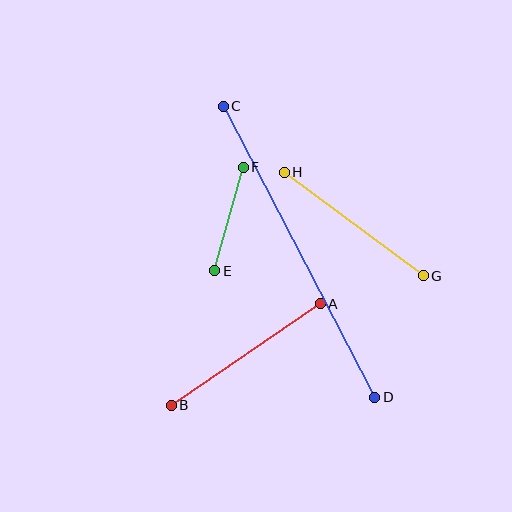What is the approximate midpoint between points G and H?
The midpoint is at approximately (354, 224) pixels.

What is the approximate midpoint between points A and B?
The midpoint is at approximately (246, 355) pixels.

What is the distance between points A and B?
The distance is approximately 180 pixels.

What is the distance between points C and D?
The distance is approximately 328 pixels.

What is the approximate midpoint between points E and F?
The midpoint is at approximately (229, 219) pixels.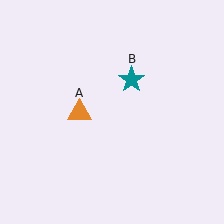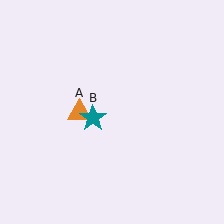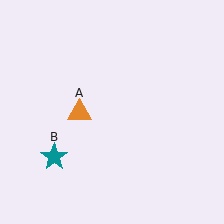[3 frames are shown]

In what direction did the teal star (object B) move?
The teal star (object B) moved down and to the left.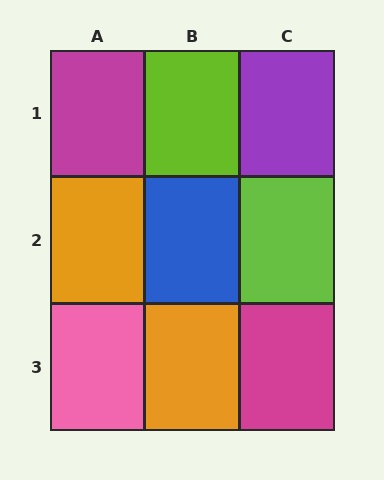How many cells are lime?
2 cells are lime.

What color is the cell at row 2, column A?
Orange.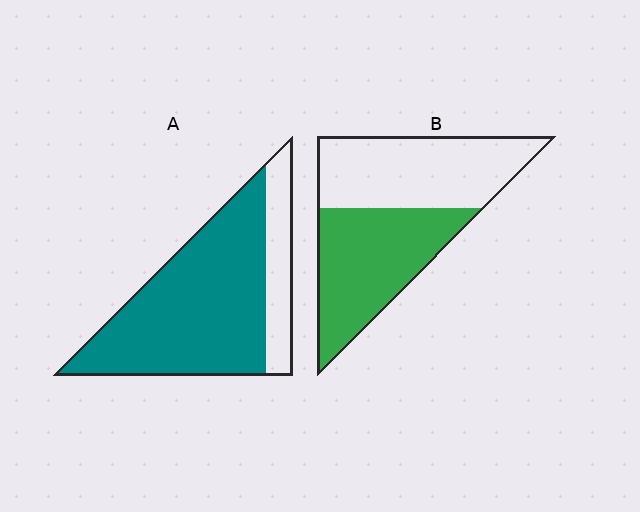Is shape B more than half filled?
Roughly half.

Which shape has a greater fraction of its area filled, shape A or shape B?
Shape A.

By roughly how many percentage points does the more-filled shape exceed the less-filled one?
By roughly 30 percentage points (A over B).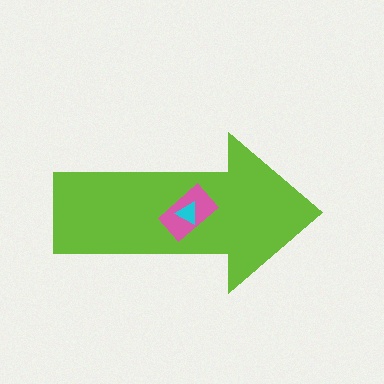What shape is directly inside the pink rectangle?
The cyan triangle.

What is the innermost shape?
The cyan triangle.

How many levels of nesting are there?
3.